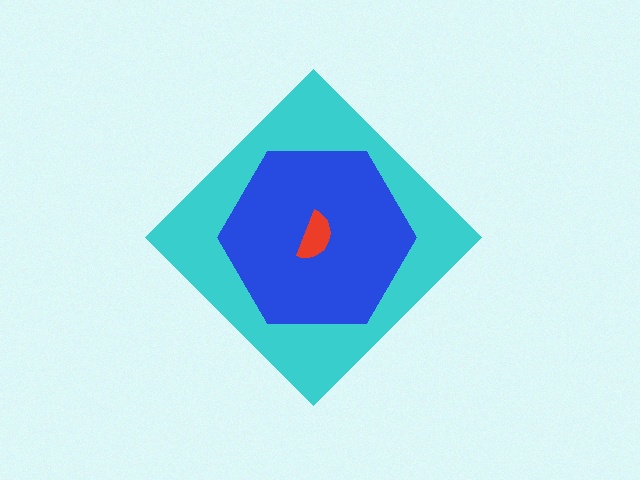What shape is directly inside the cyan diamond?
The blue hexagon.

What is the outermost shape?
The cyan diamond.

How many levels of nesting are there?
3.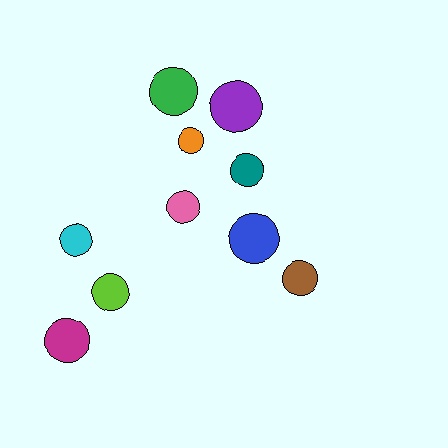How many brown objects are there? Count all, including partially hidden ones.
There is 1 brown object.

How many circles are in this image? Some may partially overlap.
There are 10 circles.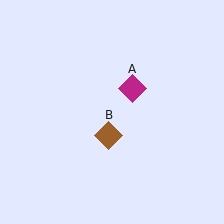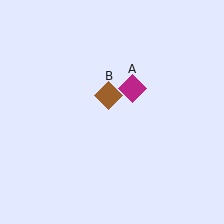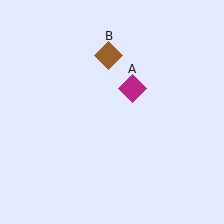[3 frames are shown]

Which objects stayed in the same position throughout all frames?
Magenta diamond (object A) remained stationary.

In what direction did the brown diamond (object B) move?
The brown diamond (object B) moved up.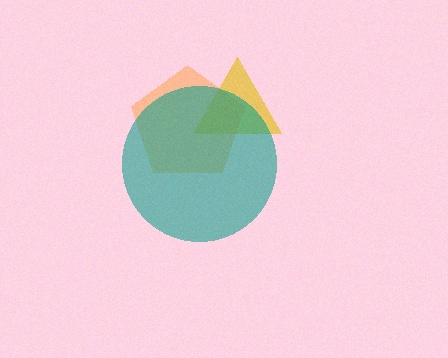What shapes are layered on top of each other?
The layered shapes are: a yellow triangle, an orange pentagon, a teal circle.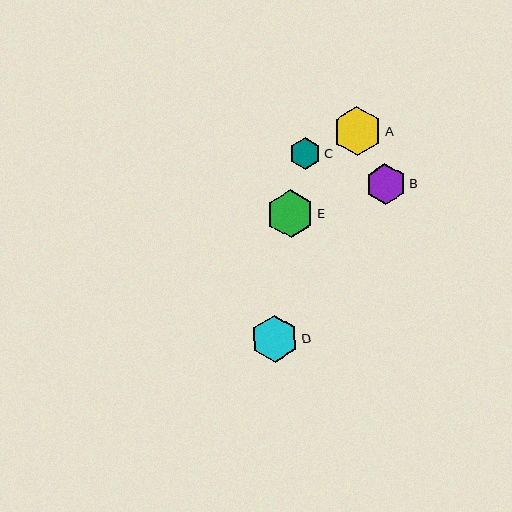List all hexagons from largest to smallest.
From largest to smallest: A, D, E, B, C.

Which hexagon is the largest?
Hexagon A is the largest with a size of approximately 49 pixels.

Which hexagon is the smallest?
Hexagon C is the smallest with a size of approximately 32 pixels.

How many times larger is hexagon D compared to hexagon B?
Hexagon D is approximately 1.2 times the size of hexagon B.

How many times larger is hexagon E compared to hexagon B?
Hexagon E is approximately 1.2 times the size of hexagon B.